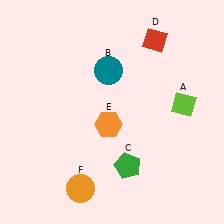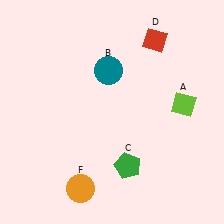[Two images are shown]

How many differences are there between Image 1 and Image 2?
There is 1 difference between the two images.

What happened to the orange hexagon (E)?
The orange hexagon (E) was removed in Image 2. It was in the bottom-left area of Image 1.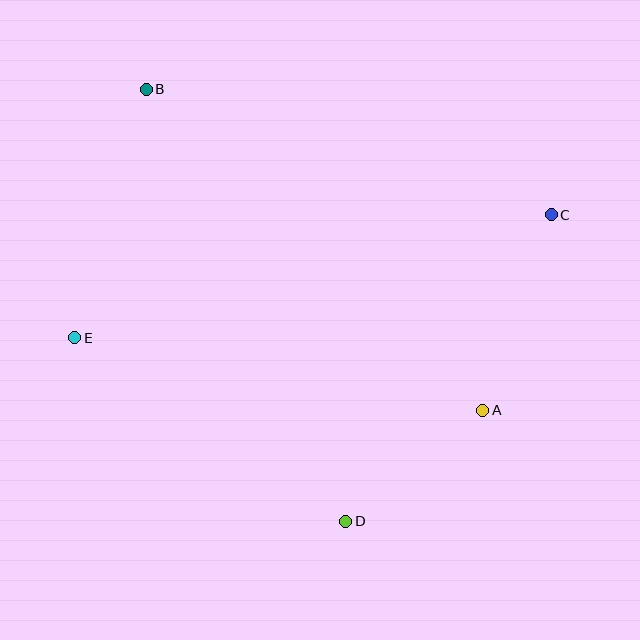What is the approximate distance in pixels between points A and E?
The distance between A and E is approximately 414 pixels.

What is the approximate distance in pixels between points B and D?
The distance between B and D is approximately 476 pixels.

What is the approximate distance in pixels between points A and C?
The distance between A and C is approximately 207 pixels.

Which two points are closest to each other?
Points A and D are closest to each other.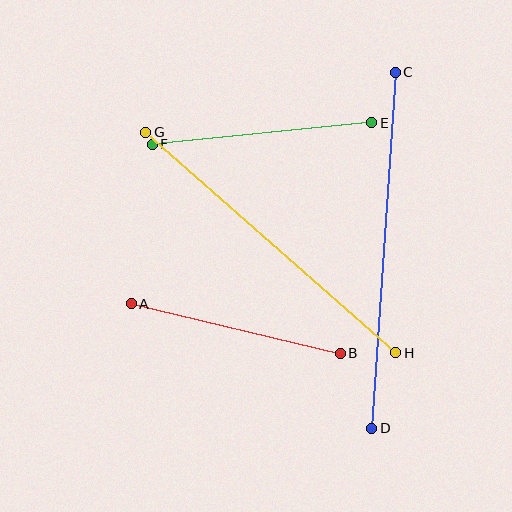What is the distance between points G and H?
The distance is approximately 333 pixels.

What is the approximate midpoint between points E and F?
The midpoint is at approximately (262, 134) pixels.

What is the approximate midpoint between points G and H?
The midpoint is at approximately (271, 243) pixels.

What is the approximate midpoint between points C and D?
The midpoint is at approximately (383, 250) pixels.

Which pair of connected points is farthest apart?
Points C and D are farthest apart.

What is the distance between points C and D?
The distance is approximately 357 pixels.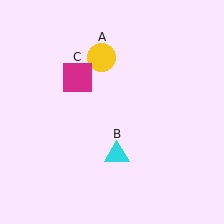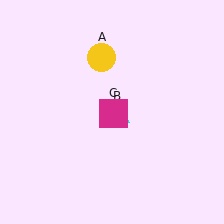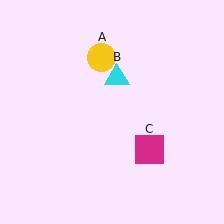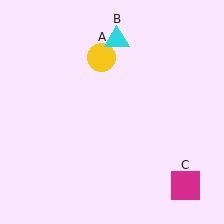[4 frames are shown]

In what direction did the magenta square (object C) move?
The magenta square (object C) moved down and to the right.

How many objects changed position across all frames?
2 objects changed position: cyan triangle (object B), magenta square (object C).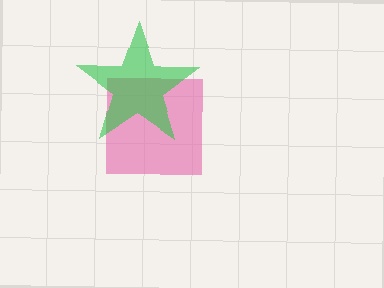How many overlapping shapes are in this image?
There are 2 overlapping shapes in the image.